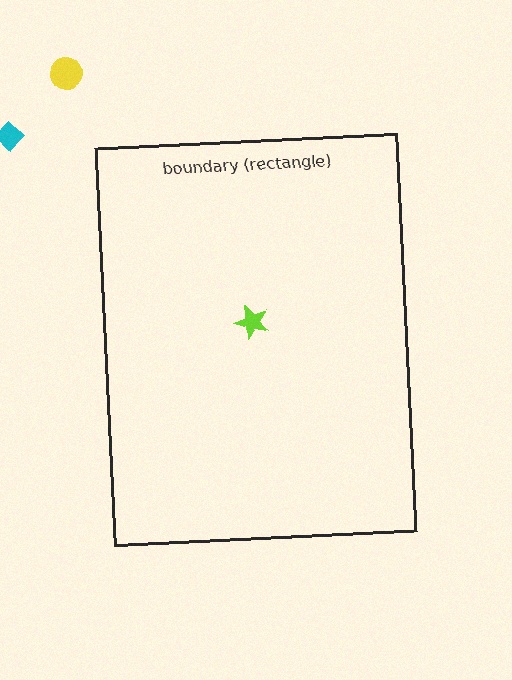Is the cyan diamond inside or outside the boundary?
Outside.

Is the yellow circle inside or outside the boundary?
Outside.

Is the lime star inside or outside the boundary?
Inside.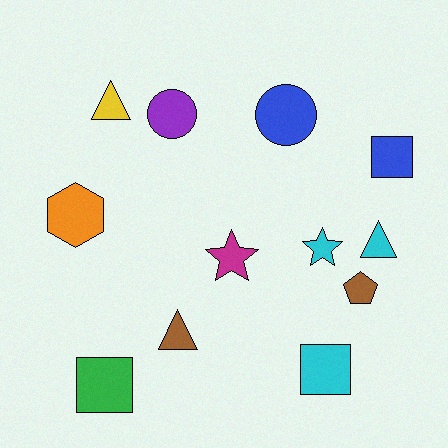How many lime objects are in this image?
There are no lime objects.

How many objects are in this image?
There are 12 objects.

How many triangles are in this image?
There are 3 triangles.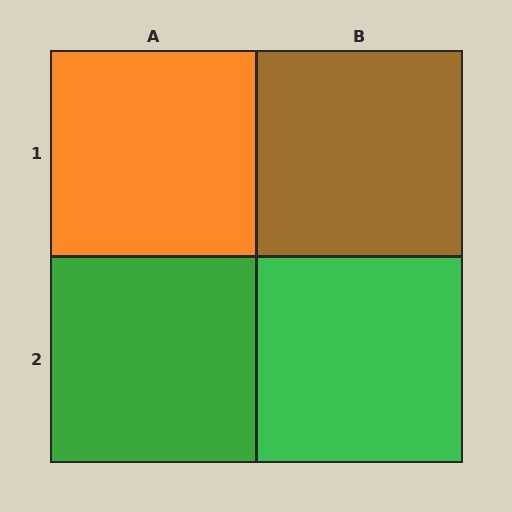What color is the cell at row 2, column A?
Green.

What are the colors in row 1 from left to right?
Orange, brown.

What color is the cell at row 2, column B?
Green.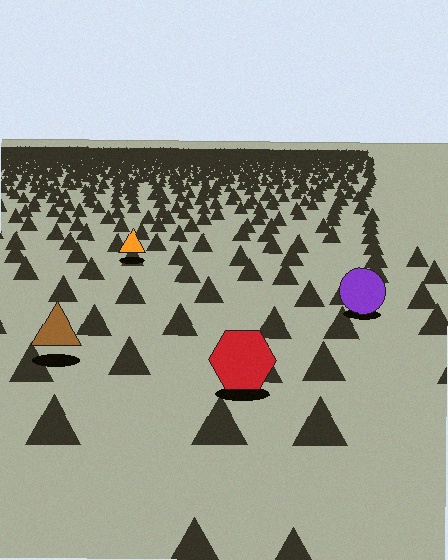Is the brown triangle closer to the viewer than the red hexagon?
No. The red hexagon is closer — you can tell from the texture gradient: the ground texture is coarser near it.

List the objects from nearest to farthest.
From nearest to farthest: the red hexagon, the brown triangle, the purple circle, the orange triangle.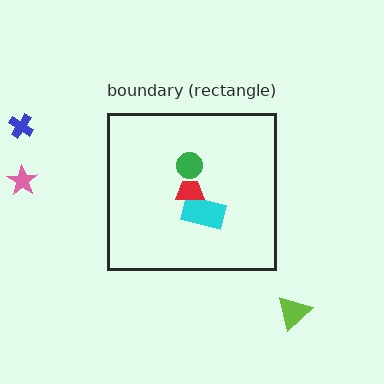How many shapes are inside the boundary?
3 inside, 3 outside.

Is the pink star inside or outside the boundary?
Outside.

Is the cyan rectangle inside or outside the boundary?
Inside.